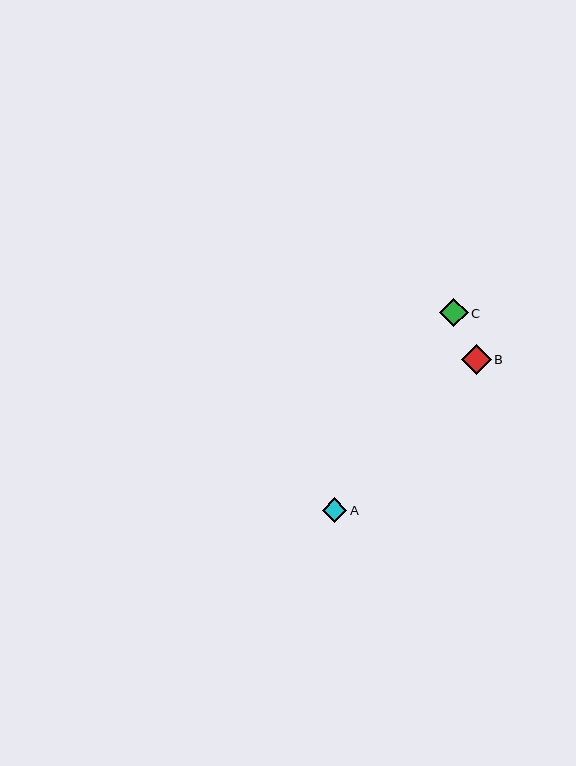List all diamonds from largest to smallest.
From largest to smallest: B, C, A.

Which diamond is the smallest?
Diamond A is the smallest with a size of approximately 24 pixels.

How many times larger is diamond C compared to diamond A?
Diamond C is approximately 1.2 times the size of diamond A.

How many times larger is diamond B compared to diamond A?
Diamond B is approximately 1.2 times the size of diamond A.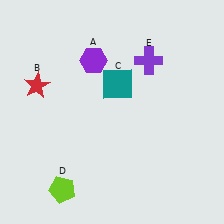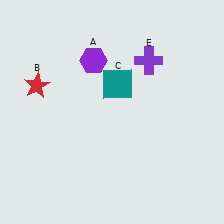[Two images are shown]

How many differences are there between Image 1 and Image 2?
There is 1 difference between the two images.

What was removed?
The lime pentagon (D) was removed in Image 2.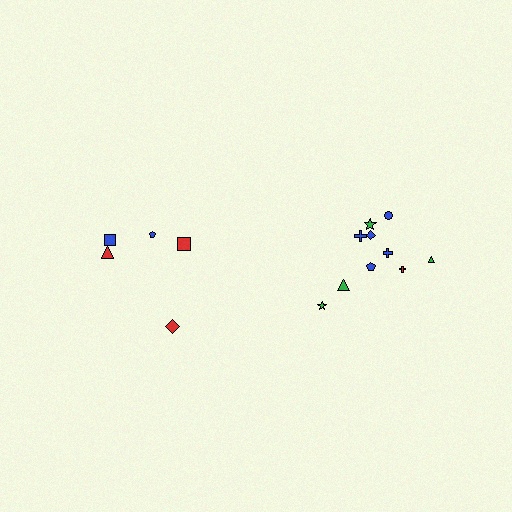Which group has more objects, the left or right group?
The right group.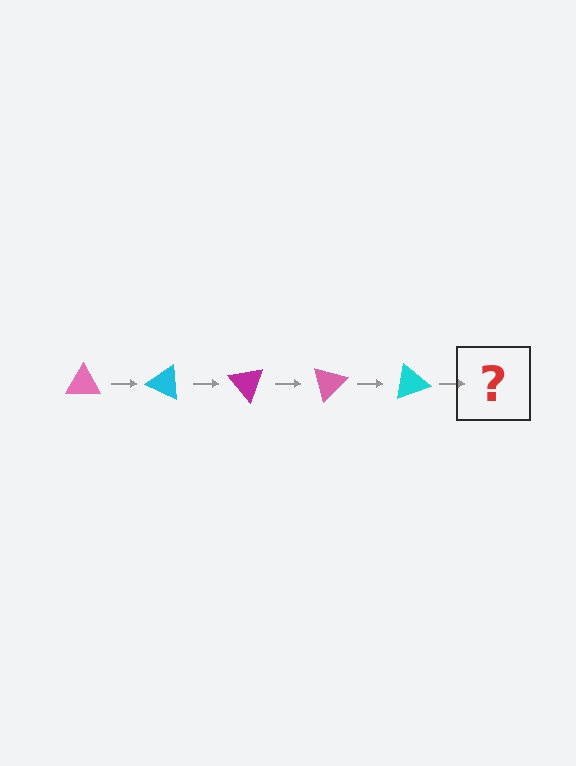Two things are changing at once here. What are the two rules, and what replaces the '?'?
The two rules are that it rotates 25 degrees each step and the color cycles through pink, cyan, and magenta. The '?' should be a magenta triangle, rotated 125 degrees from the start.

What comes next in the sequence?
The next element should be a magenta triangle, rotated 125 degrees from the start.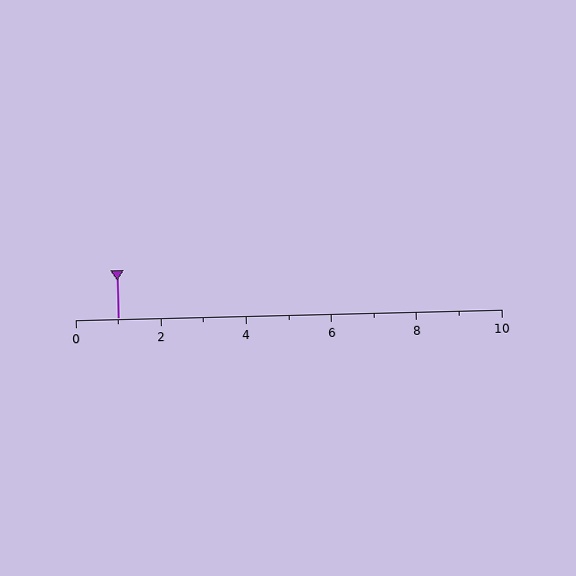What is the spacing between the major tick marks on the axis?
The major ticks are spaced 2 apart.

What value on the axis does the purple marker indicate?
The marker indicates approximately 1.